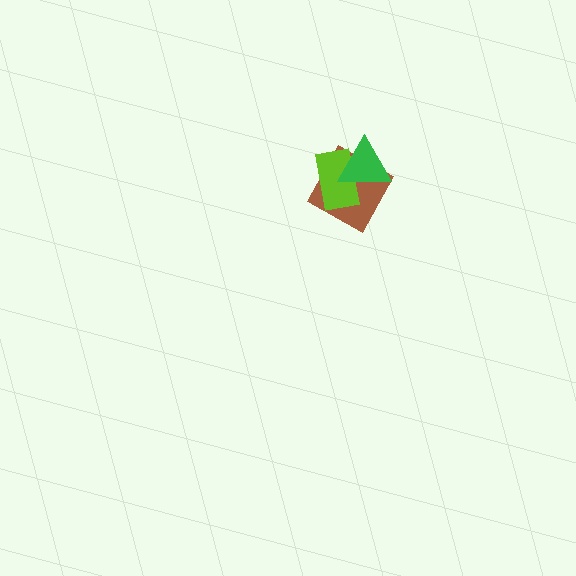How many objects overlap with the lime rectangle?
2 objects overlap with the lime rectangle.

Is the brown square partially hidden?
Yes, it is partially covered by another shape.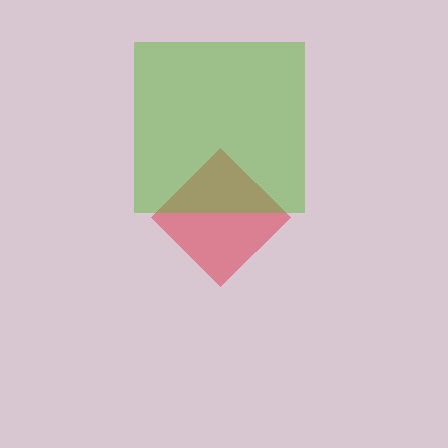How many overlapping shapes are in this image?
There are 2 overlapping shapes in the image.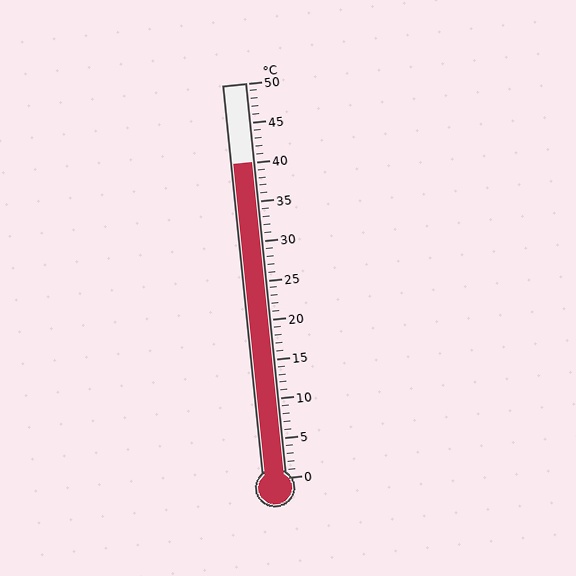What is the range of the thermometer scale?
The thermometer scale ranges from 0°C to 50°C.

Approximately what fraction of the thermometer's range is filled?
The thermometer is filled to approximately 80% of its range.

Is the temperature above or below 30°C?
The temperature is above 30°C.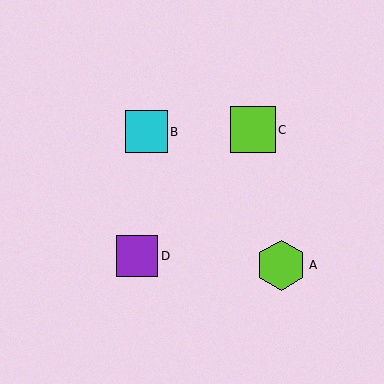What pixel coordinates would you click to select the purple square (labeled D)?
Click at (137, 256) to select the purple square D.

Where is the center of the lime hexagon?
The center of the lime hexagon is at (281, 265).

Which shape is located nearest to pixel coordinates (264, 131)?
The lime square (labeled C) at (253, 130) is nearest to that location.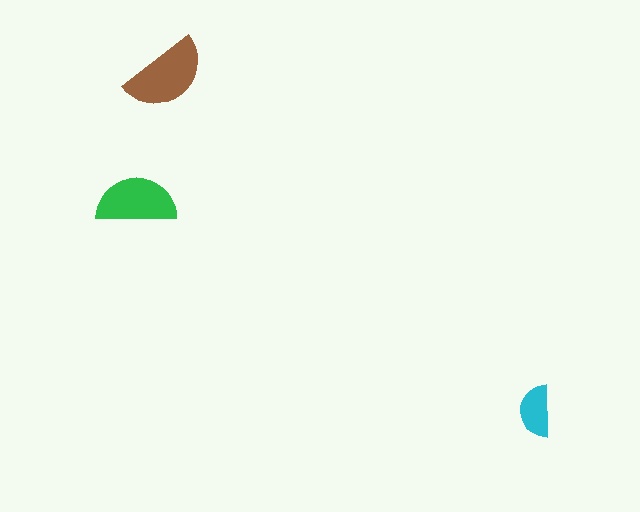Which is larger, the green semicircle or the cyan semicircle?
The green one.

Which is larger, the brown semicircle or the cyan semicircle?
The brown one.